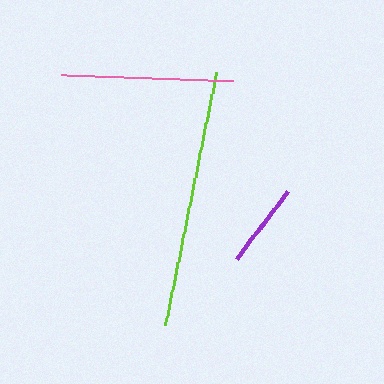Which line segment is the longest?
The lime line is the longest at approximately 258 pixels.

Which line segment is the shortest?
The purple line is the shortest at approximately 85 pixels.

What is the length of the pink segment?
The pink segment is approximately 172 pixels long.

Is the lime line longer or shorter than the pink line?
The lime line is longer than the pink line.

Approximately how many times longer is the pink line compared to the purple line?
The pink line is approximately 2.0 times the length of the purple line.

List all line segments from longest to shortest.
From longest to shortest: lime, pink, purple.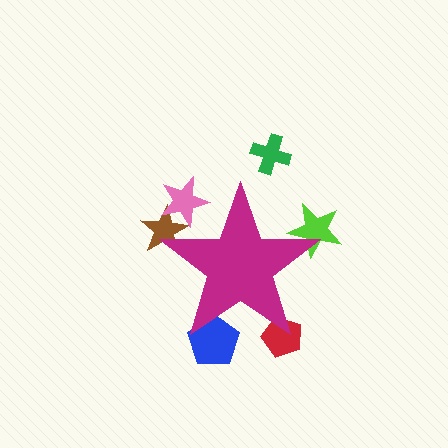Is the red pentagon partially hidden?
Yes, the red pentagon is partially hidden behind the magenta star.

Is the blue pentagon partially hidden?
Yes, the blue pentagon is partially hidden behind the magenta star.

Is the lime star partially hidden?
Yes, the lime star is partially hidden behind the magenta star.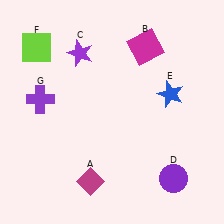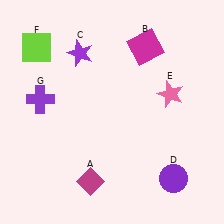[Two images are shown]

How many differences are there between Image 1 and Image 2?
There is 1 difference between the two images.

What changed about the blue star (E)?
In Image 1, E is blue. In Image 2, it changed to pink.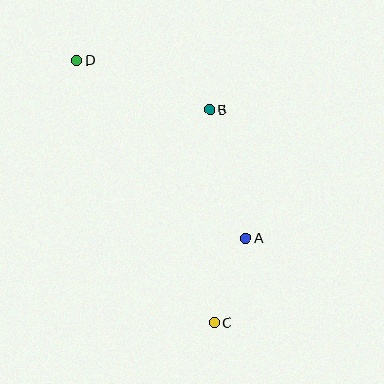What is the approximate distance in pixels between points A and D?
The distance between A and D is approximately 245 pixels.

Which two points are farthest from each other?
Points C and D are farthest from each other.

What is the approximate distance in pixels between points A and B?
The distance between A and B is approximately 133 pixels.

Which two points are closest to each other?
Points A and C are closest to each other.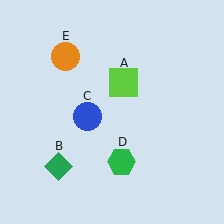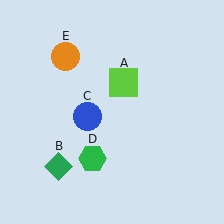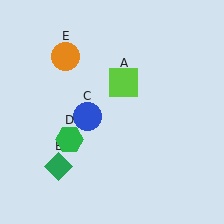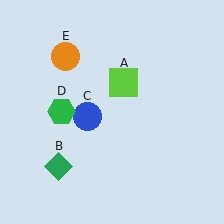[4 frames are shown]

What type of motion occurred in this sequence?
The green hexagon (object D) rotated clockwise around the center of the scene.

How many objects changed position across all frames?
1 object changed position: green hexagon (object D).